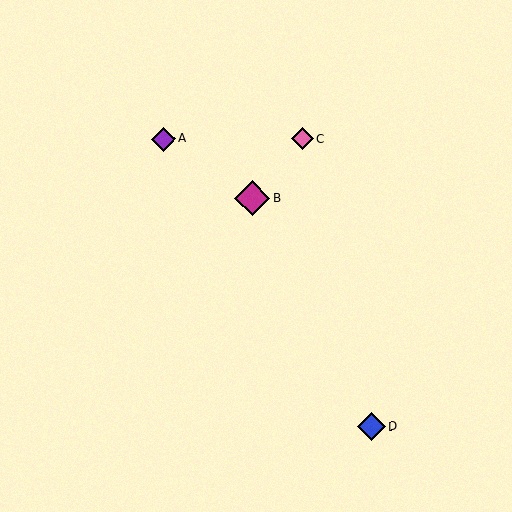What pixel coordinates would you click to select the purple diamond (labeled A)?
Click at (163, 139) to select the purple diamond A.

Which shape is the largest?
The magenta diamond (labeled B) is the largest.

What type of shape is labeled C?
Shape C is a pink diamond.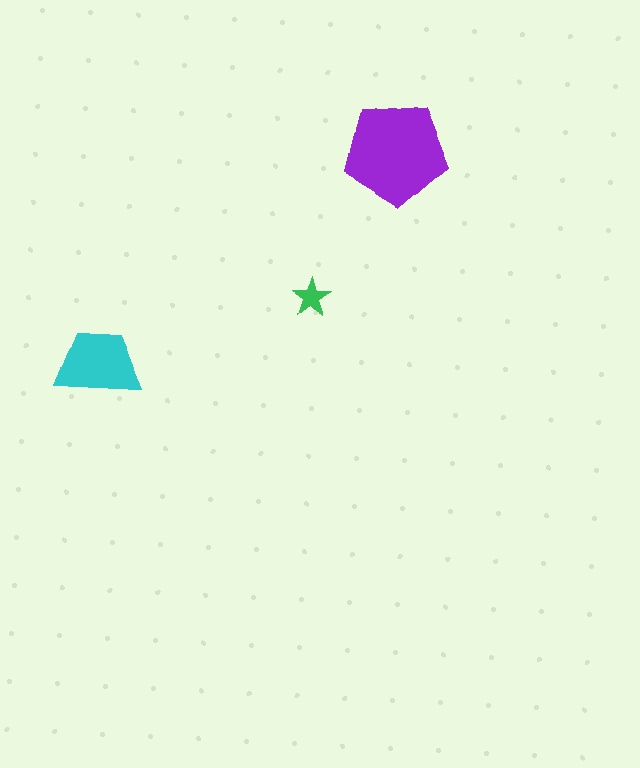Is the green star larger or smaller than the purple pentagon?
Smaller.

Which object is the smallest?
The green star.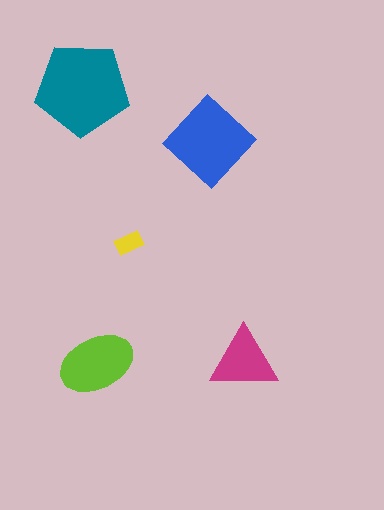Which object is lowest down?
The lime ellipse is bottommost.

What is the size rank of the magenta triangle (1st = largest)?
4th.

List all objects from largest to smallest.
The teal pentagon, the blue diamond, the lime ellipse, the magenta triangle, the yellow rectangle.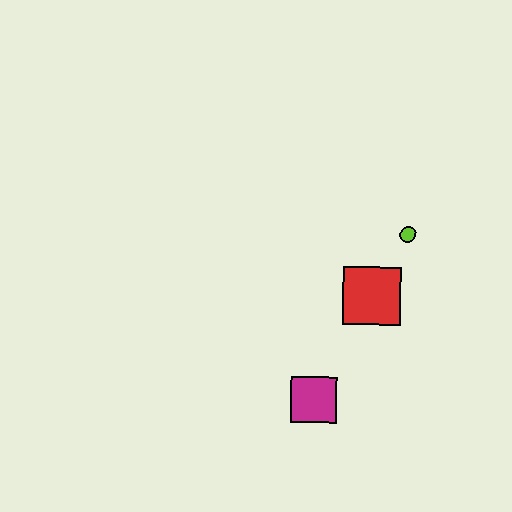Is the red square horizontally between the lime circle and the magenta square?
Yes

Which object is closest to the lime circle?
The red square is closest to the lime circle.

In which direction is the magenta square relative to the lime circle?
The magenta square is below the lime circle.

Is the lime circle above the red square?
Yes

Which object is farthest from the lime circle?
The magenta square is farthest from the lime circle.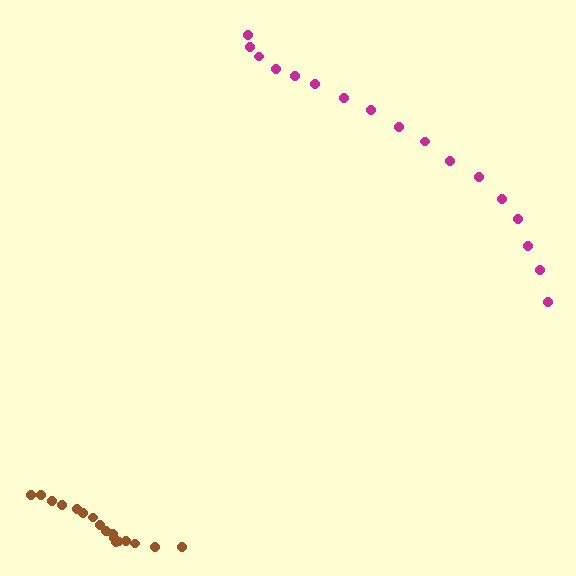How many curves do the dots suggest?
There are 2 distinct paths.